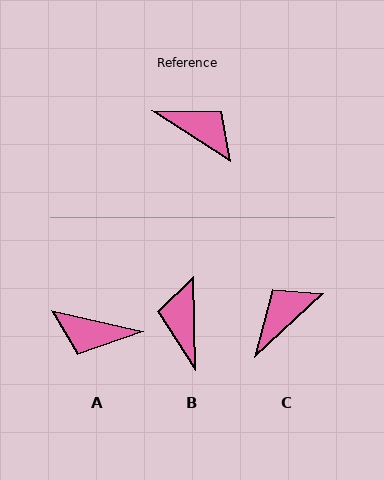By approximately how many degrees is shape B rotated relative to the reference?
Approximately 124 degrees counter-clockwise.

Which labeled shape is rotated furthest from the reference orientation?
A, about 160 degrees away.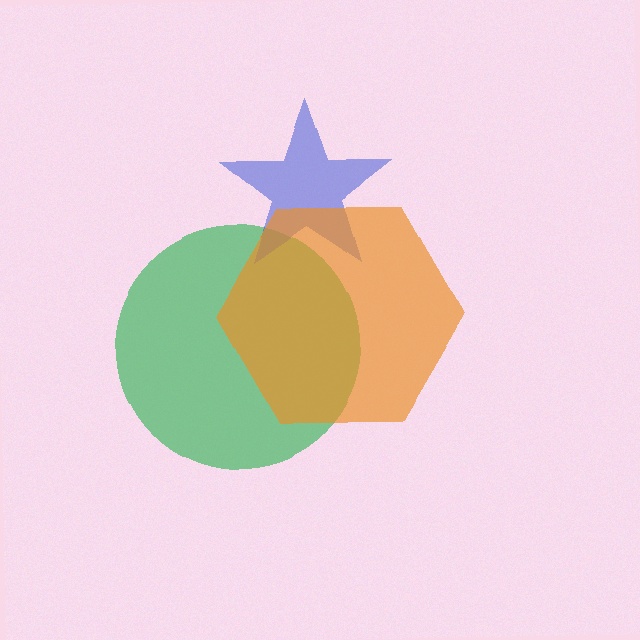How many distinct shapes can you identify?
There are 3 distinct shapes: a green circle, a blue star, an orange hexagon.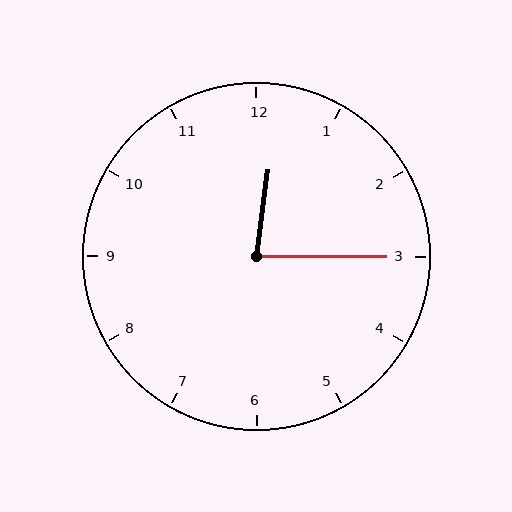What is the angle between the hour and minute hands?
Approximately 82 degrees.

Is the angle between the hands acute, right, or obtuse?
It is acute.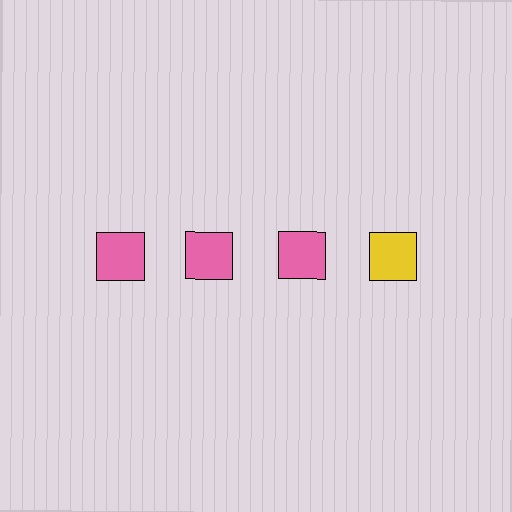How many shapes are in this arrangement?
There are 4 shapes arranged in a grid pattern.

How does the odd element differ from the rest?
It has a different color: yellow instead of pink.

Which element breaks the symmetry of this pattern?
The yellow square in the top row, second from right column breaks the symmetry. All other shapes are pink squares.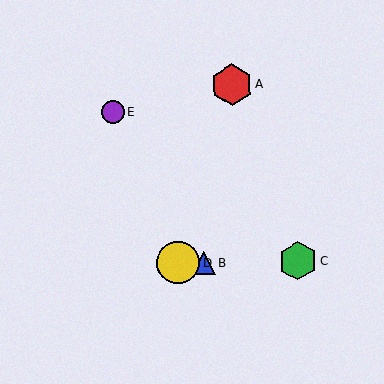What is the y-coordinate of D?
Object D is at y≈263.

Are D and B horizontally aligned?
Yes, both are at y≈263.